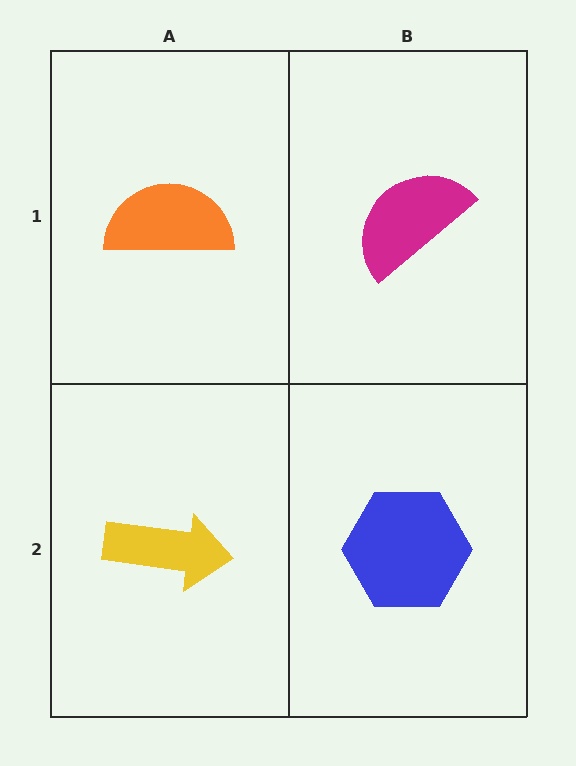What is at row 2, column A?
A yellow arrow.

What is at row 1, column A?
An orange semicircle.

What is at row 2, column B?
A blue hexagon.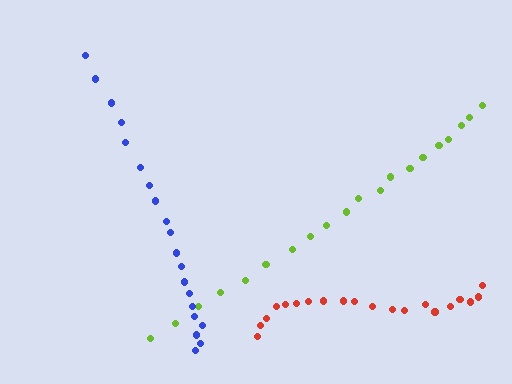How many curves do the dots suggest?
There are 3 distinct paths.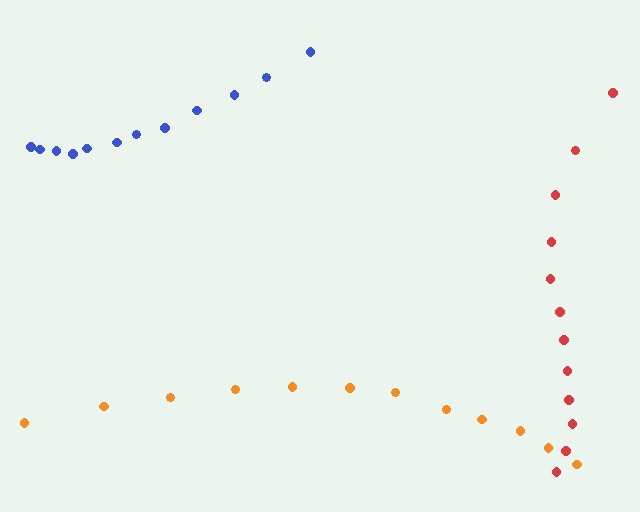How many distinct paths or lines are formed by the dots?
There are 3 distinct paths.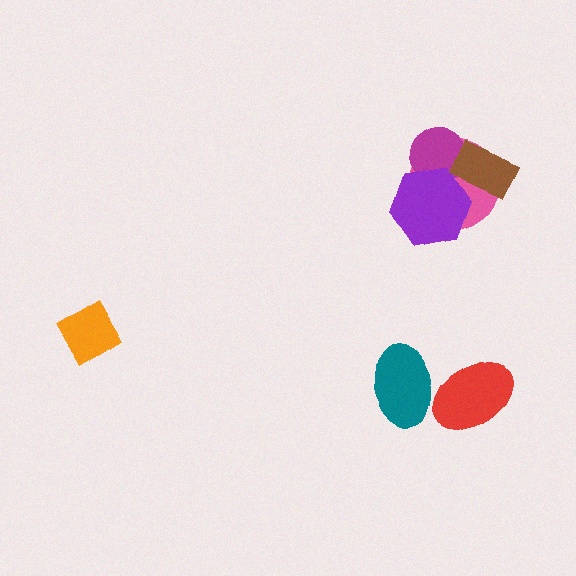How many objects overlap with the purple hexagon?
2 objects overlap with the purple hexagon.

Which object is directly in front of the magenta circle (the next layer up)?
The purple hexagon is directly in front of the magenta circle.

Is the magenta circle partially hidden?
Yes, it is partially covered by another shape.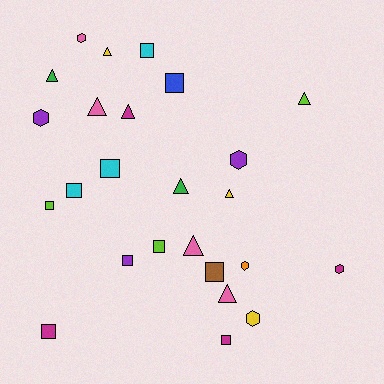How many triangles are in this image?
There are 9 triangles.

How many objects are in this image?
There are 25 objects.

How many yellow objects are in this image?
There are 3 yellow objects.